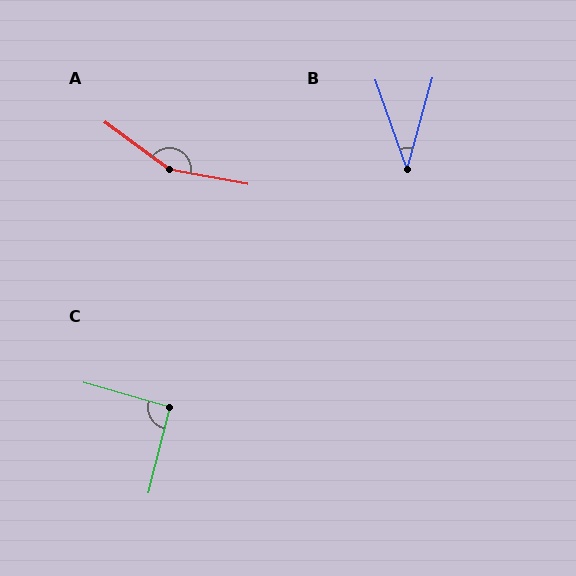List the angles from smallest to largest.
B (35°), C (92°), A (154°).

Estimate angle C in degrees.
Approximately 92 degrees.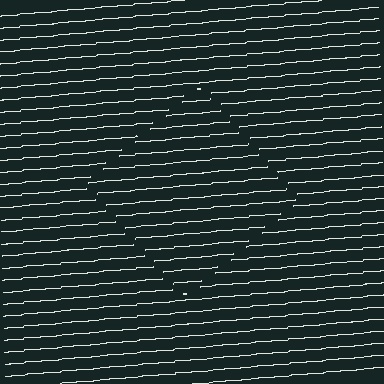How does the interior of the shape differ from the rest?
The interior of the shape contains the same grating, shifted by half a period — the contour is defined by the phase discontinuity where line-ends from the inner and outer gratings abut.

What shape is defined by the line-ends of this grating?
An illusory square. The interior of the shape contains the same grating, shifted by half a period — the contour is defined by the phase discontinuity where line-ends from the inner and outer gratings abut.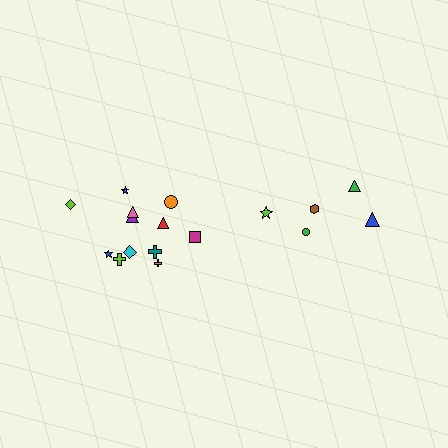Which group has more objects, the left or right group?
The left group.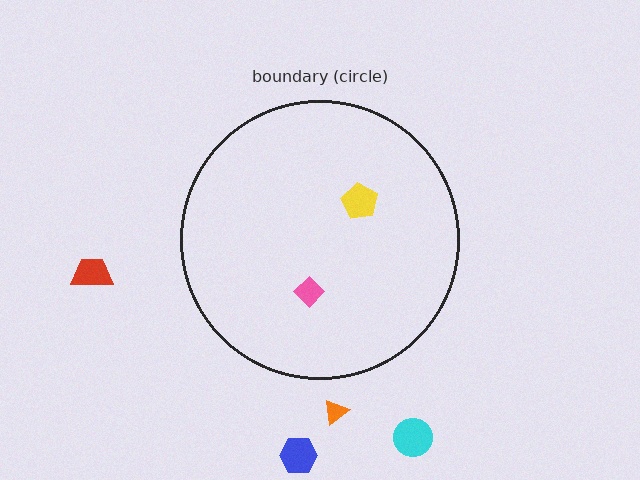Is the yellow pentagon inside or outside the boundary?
Inside.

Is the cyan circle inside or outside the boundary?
Outside.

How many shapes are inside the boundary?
2 inside, 4 outside.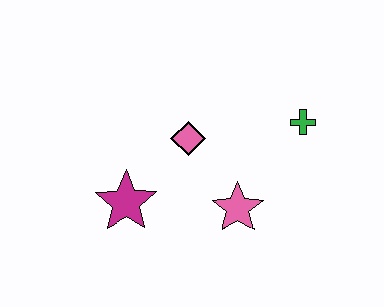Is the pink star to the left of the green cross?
Yes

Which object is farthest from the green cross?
The magenta star is farthest from the green cross.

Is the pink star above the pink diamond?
No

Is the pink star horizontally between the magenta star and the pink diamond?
No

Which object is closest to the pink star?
The pink diamond is closest to the pink star.